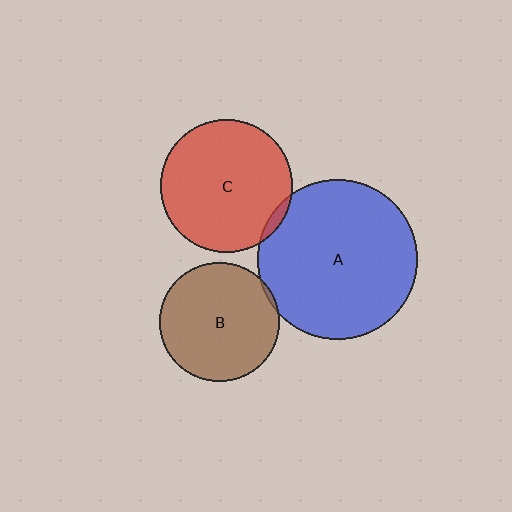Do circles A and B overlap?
Yes.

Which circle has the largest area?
Circle A (blue).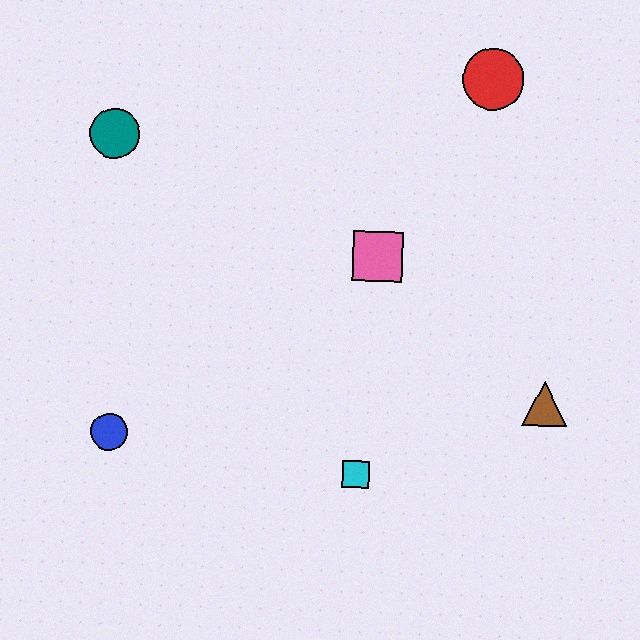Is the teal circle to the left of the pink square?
Yes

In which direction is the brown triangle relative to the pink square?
The brown triangle is to the right of the pink square.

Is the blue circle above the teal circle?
No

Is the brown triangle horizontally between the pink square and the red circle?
No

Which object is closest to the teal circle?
The pink square is closest to the teal circle.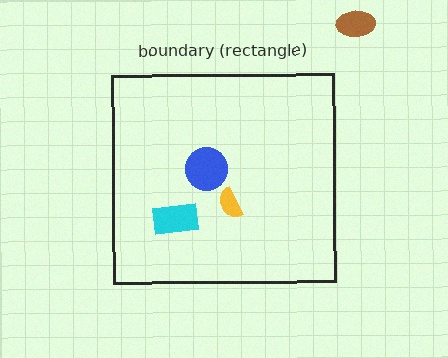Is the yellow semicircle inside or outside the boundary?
Inside.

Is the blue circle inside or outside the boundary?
Inside.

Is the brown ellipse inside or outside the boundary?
Outside.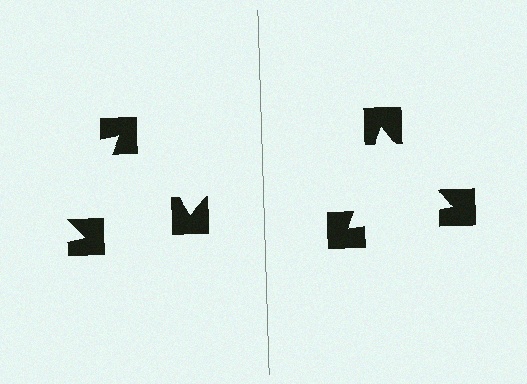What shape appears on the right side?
An illusory triangle.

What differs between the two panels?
The notched squares are positioned identically on both sides; only the wedge orientations differ. On the right they align to a triangle; on the left they are misaligned.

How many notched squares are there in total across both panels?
6 — 3 on each side.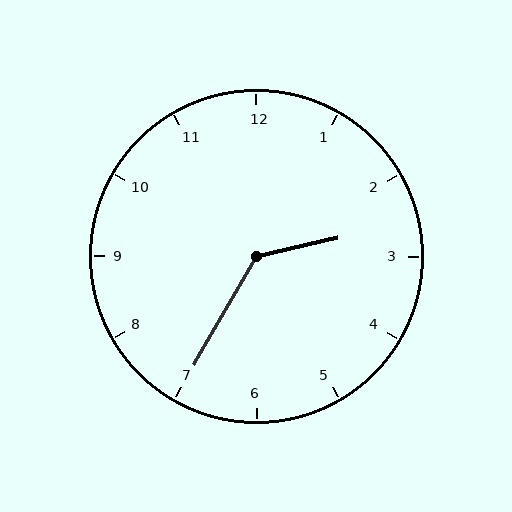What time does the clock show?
2:35.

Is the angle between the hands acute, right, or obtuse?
It is obtuse.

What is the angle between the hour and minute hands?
Approximately 132 degrees.